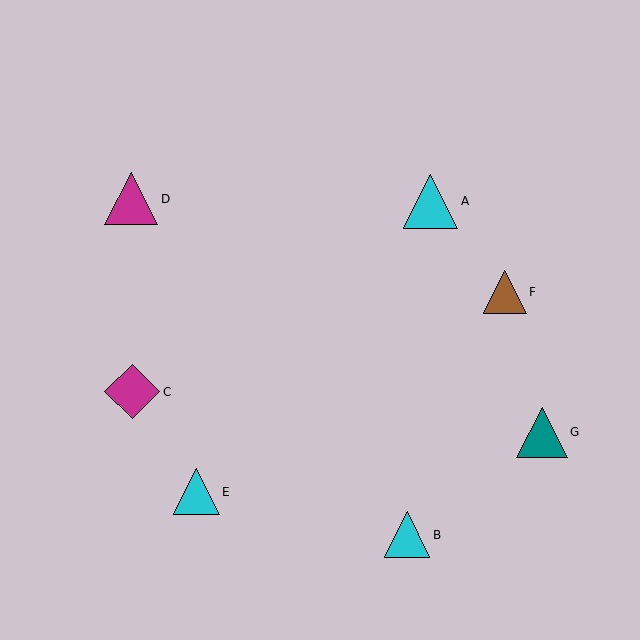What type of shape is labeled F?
Shape F is a brown triangle.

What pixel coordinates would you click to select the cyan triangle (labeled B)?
Click at (407, 535) to select the cyan triangle B.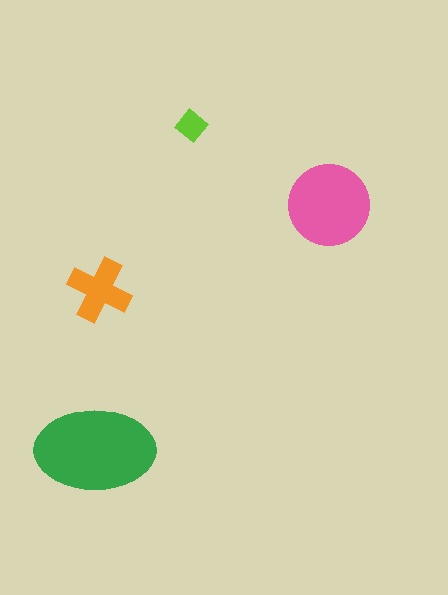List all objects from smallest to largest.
The lime diamond, the orange cross, the pink circle, the green ellipse.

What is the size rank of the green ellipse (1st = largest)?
1st.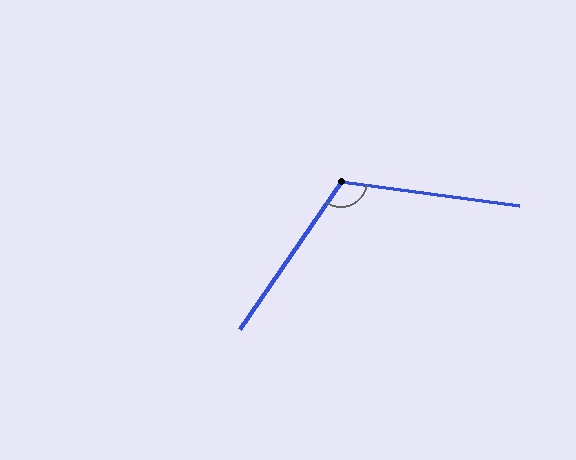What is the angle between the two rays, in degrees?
Approximately 117 degrees.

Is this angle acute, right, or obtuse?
It is obtuse.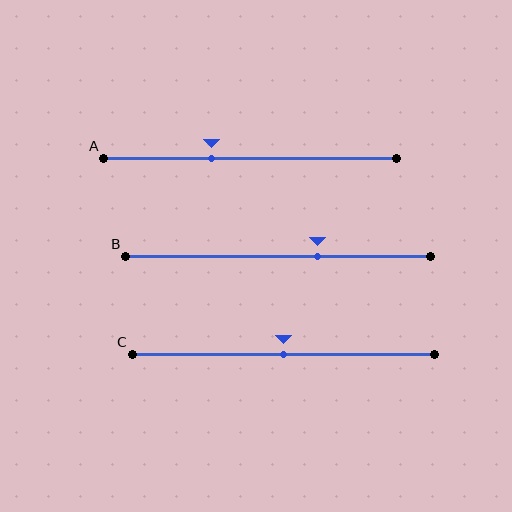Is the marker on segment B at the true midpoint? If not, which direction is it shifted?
No, the marker on segment B is shifted to the right by about 13% of the segment length.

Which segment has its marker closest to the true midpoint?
Segment C has its marker closest to the true midpoint.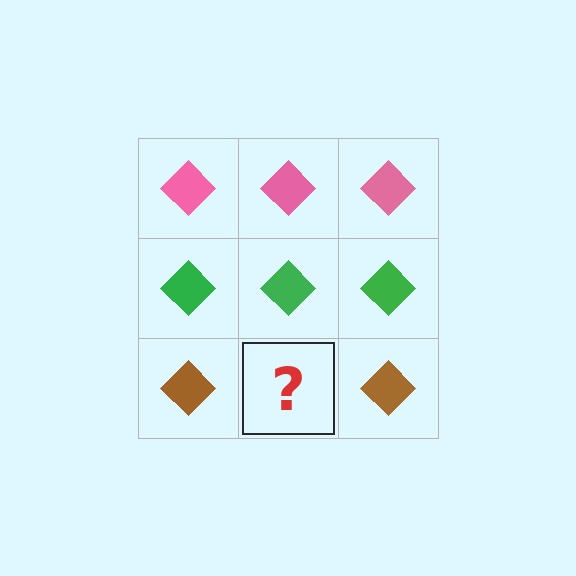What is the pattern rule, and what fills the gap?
The rule is that each row has a consistent color. The gap should be filled with a brown diamond.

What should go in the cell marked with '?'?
The missing cell should contain a brown diamond.